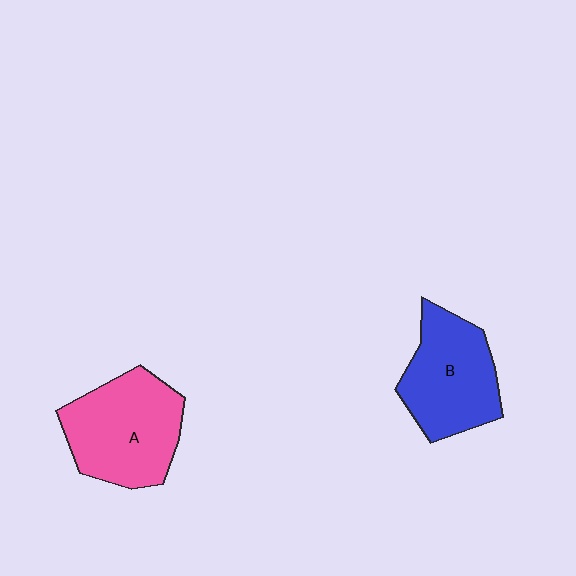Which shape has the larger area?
Shape A (pink).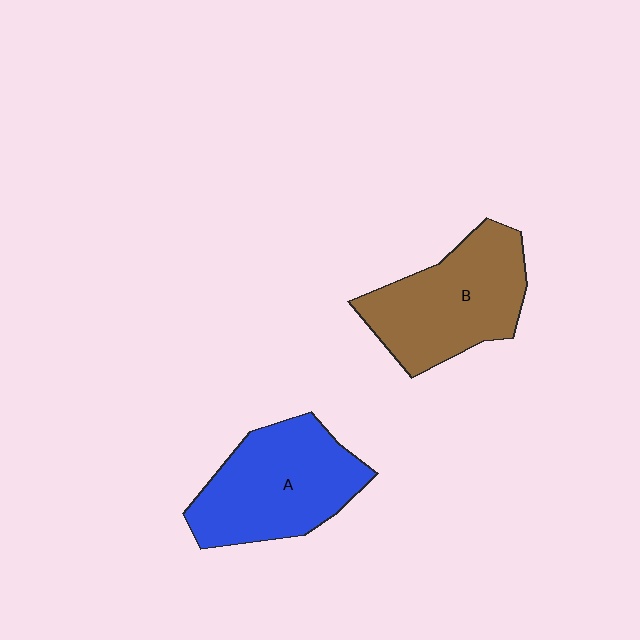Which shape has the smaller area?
Shape B (brown).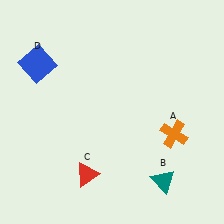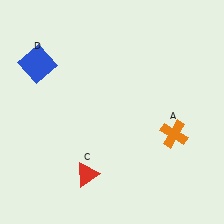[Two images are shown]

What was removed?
The teal triangle (B) was removed in Image 2.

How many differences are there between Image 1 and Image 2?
There is 1 difference between the two images.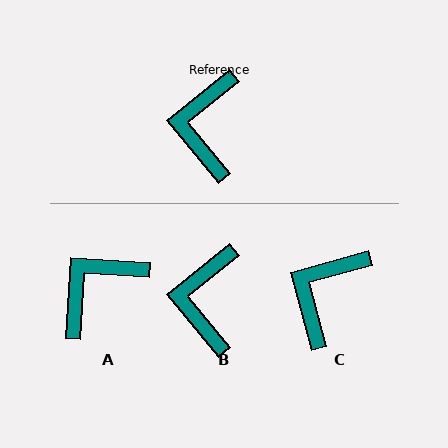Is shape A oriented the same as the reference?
No, it is off by about 43 degrees.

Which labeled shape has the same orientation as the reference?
B.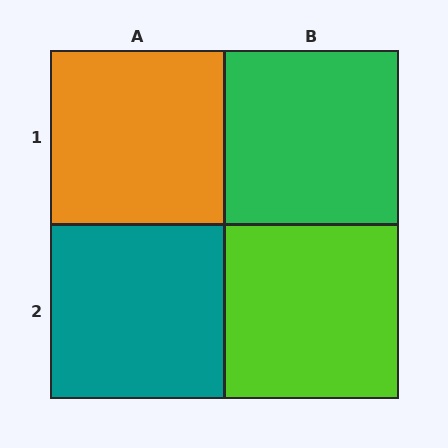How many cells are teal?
1 cell is teal.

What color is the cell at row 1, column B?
Green.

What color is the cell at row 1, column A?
Orange.